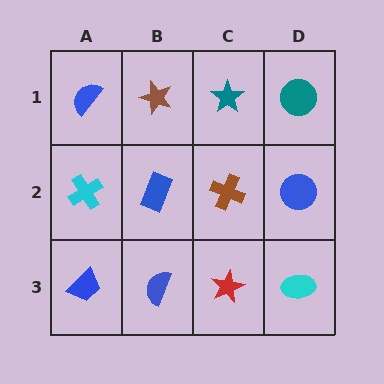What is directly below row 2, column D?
A cyan ellipse.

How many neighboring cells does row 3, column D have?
2.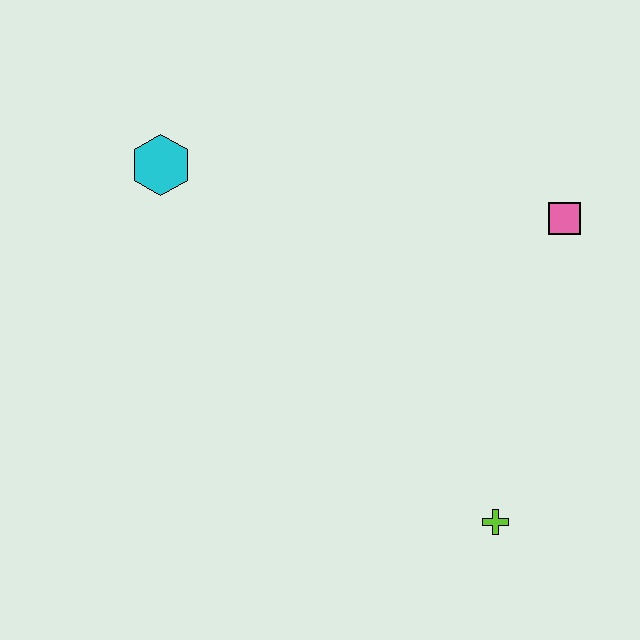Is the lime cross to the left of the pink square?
Yes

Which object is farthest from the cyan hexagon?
The lime cross is farthest from the cyan hexagon.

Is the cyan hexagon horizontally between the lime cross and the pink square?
No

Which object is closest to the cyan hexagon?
The pink square is closest to the cyan hexagon.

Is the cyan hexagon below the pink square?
No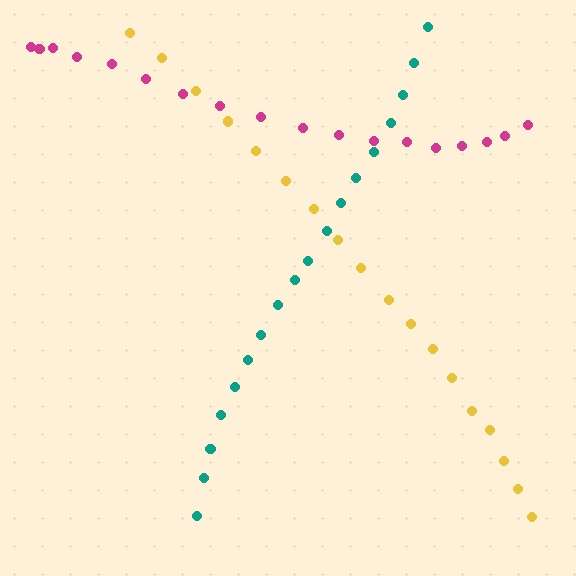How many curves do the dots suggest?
There are 3 distinct paths.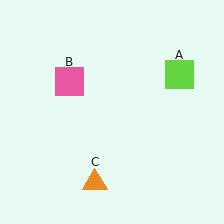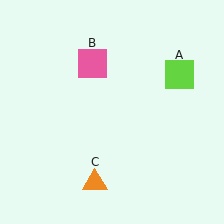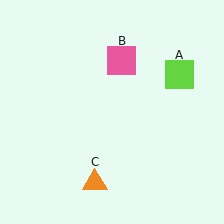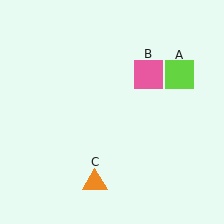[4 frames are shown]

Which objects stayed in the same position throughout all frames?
Lime square (object A) and orange triangle (object C) remained stationary.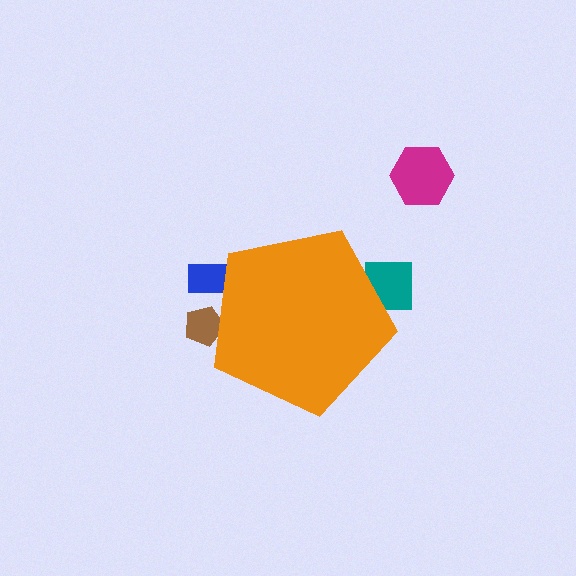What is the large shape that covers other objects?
An orange pentagon.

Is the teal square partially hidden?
Yes, the teal square is partially hidden behind the orange pentagon.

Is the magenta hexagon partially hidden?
No, the magenta hexagon is fully visible.